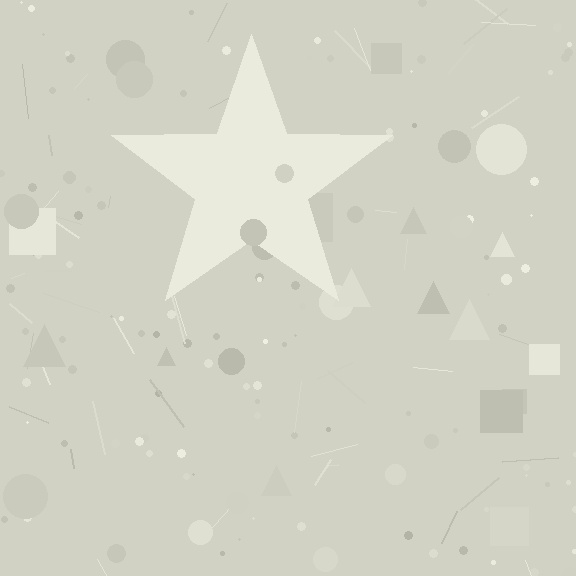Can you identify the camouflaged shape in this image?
The camouflaged shape is a star.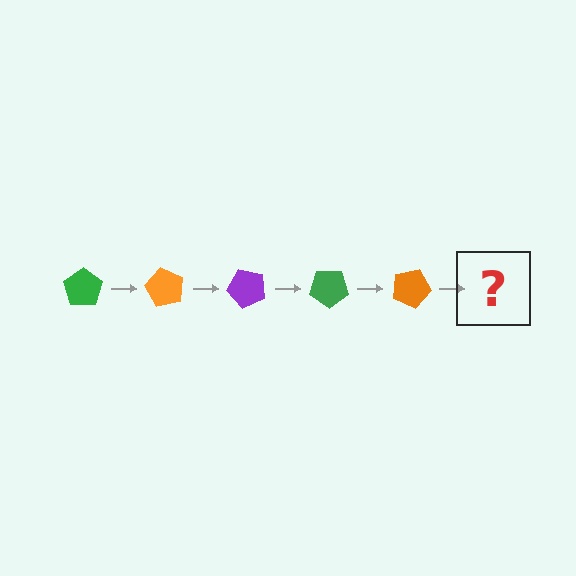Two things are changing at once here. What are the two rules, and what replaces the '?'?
The two rules are that it rotates 60 degrees each step and the color cycles through green, orange, and purple. The '?' should be a purple pentagon, rotated 300 degrees from the start.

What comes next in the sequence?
The next element should be a purple pentagon, rotated 300 degrees from the start.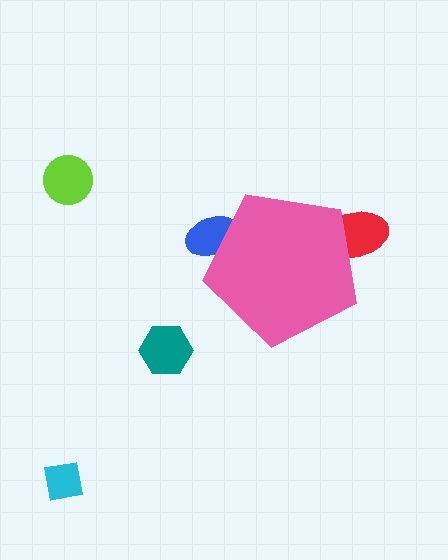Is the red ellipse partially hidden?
Yes, the red ellipse is partially hidden behind the pink pentagon.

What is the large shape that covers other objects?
A pink pentagon.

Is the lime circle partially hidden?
No, the lime circle is fully visible.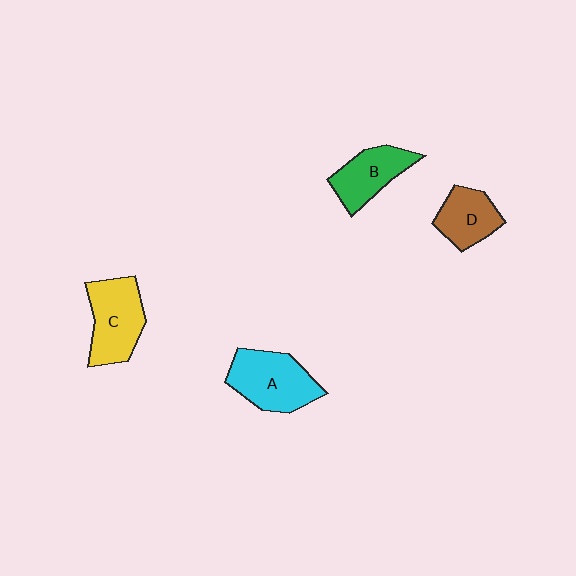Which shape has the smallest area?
Shape D (brown).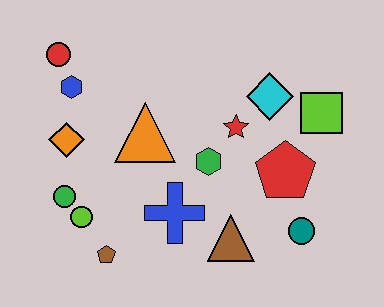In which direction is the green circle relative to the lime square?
The green circle is to the left of the lime square.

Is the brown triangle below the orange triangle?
Yes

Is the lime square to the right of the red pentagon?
Yes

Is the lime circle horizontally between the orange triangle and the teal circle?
No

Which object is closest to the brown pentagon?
The lime circle is closest to the brown pentagon.